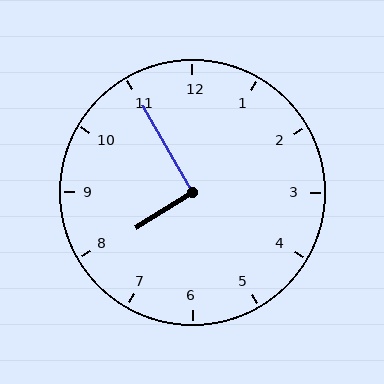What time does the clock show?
7:55.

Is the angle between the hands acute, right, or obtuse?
It is right.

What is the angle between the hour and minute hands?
Approximately 92 degrees.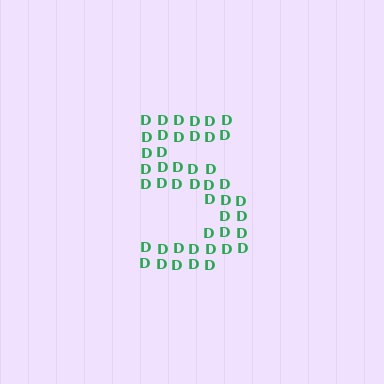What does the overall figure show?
The overall figure shows the digit 5.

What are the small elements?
The small elements are letter D's.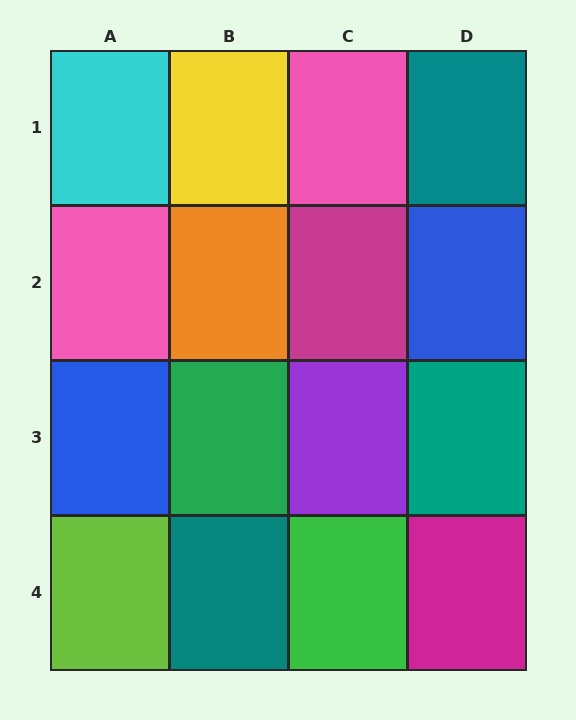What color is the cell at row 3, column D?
Teal.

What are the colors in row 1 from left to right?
Cyan, yellow, pink, teal.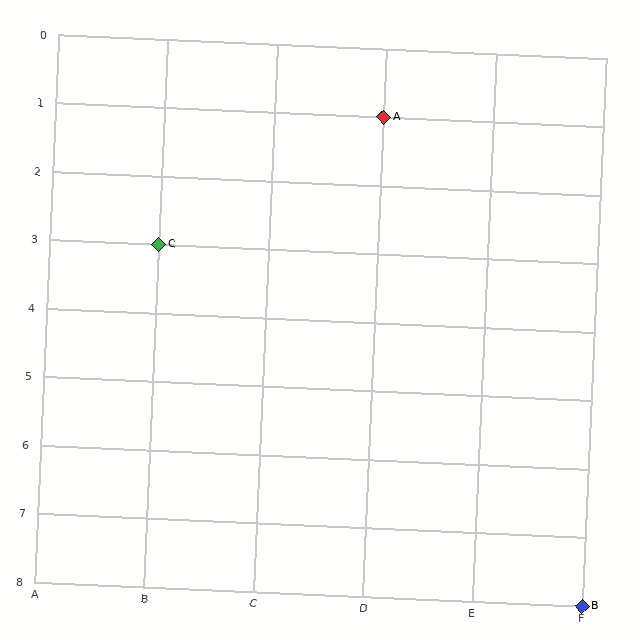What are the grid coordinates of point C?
Point C is at grid coordinates (B, 3).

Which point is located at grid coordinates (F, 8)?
Point B is at (F, 8).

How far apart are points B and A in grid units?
Points B and A are 2 columns and 7 rows apart (about 7.3 grid units diagonally).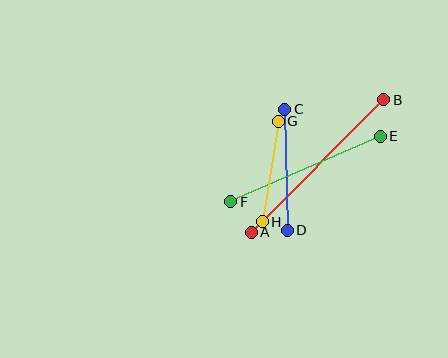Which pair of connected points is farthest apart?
Points A and B are farthest apart.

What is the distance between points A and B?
The distance is approximately 187 pixels.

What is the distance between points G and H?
The distance is approximately 102 pixels.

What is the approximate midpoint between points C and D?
The midpoint is at approximately (286, 170) pixels.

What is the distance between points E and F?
The distance is approximately 163 pixels.